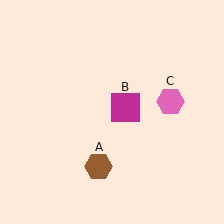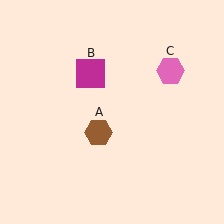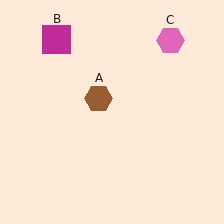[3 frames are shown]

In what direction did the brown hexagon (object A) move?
The brown hexagon (object A) moved up.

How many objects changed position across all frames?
3 objects changed position: brown hexagon (object A), magenta square (object B), pink hexagon (object C).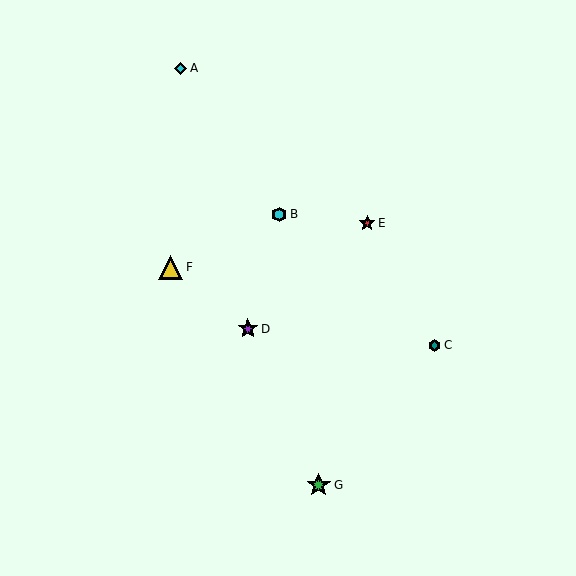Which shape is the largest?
The yellow triangle (labeled F) is the largest.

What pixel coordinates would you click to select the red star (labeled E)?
Click at (367, 223) to select the red star E.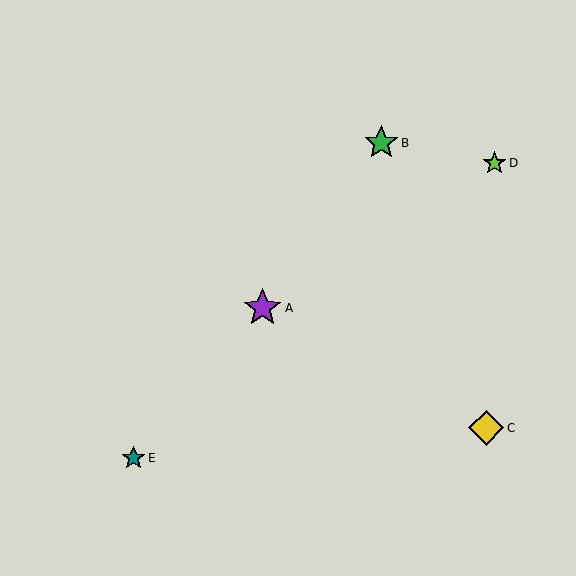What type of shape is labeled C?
Shape C is a yellow diamond.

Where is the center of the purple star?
The center of the purple star is at (263, 308).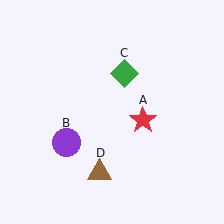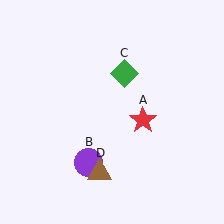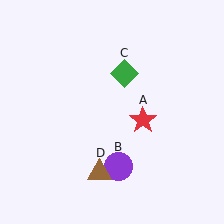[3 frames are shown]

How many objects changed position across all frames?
1 object changed position: purple circle (object B).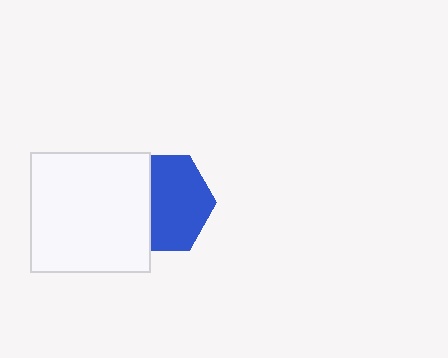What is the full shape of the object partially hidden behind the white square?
The partially hidden object is a blue hexagon.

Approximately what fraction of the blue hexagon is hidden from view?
Roughly 37% of the blue hexagon is hidden behind the white square.